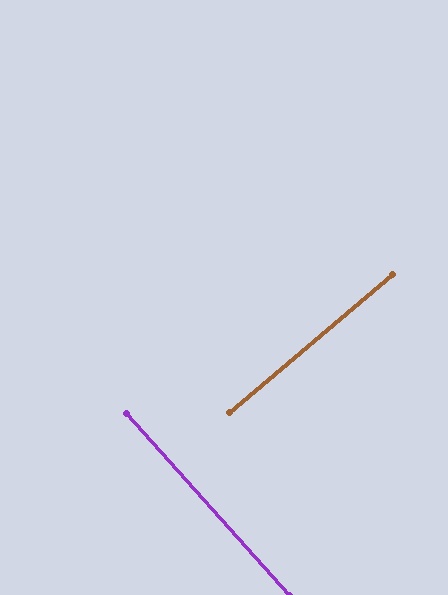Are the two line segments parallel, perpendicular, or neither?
Perpendicular — they meet at approximately 89°.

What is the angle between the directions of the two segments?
Approximately 89 degrees.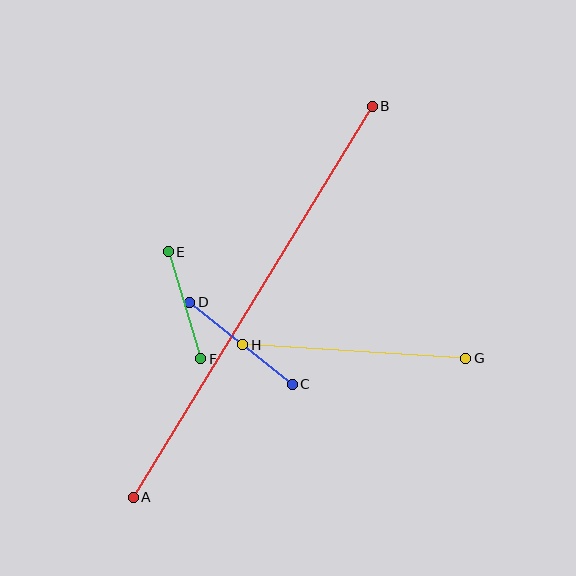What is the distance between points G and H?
The distance is approximately 223 pixels.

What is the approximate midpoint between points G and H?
The midpoint is at approximately (354, 351) pixels.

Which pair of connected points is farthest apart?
Points A and B are farthest apart.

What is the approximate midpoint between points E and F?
The midpoint is at approximately (184, 305) pixels.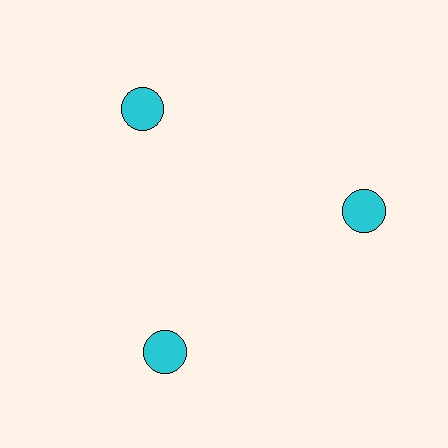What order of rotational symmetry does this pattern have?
This pattern has 3-fold rotational symmetry.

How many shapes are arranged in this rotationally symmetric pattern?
There are 3 shapes, arranged in 3 groups of 1.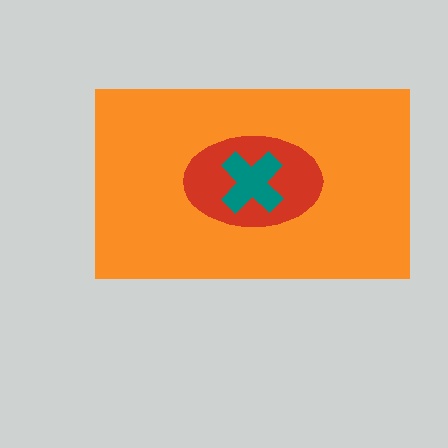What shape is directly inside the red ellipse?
The teal cross.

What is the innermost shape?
The teal cross.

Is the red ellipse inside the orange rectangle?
Yes.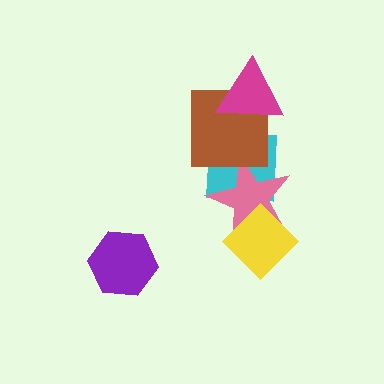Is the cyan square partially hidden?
Yes, it is partially covered by another shape.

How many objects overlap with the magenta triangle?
2 objects overlap with the magenta triangle.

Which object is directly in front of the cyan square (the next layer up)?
The pink star is directly in front of the cyan square.